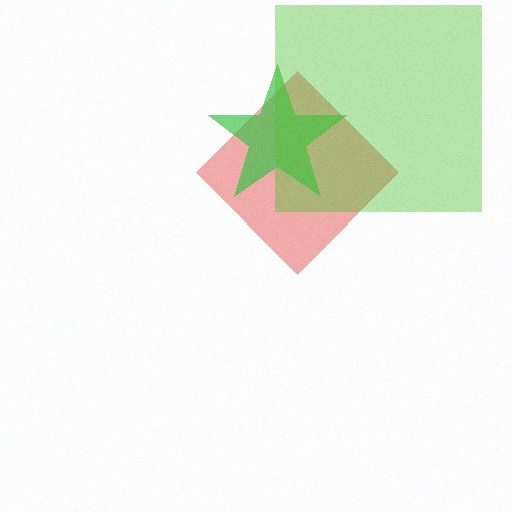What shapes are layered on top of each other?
The layered shapes are: a red diamond, a green star, a lime square.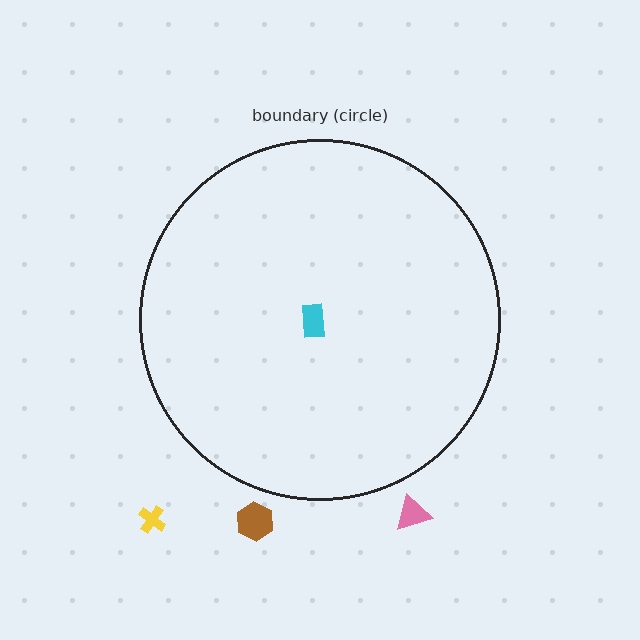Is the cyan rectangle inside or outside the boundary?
Inside.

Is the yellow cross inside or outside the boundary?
Outside.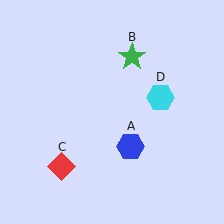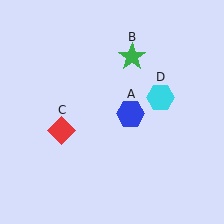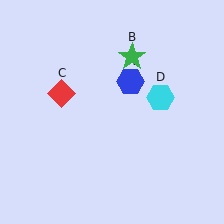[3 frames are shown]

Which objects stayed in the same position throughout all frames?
Green star (object B) and cyan hexagon (object D) remained stationary.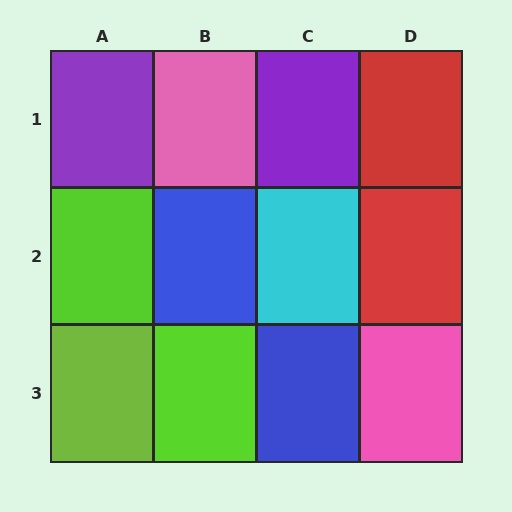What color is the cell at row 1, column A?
Purple.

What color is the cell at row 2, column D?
Red.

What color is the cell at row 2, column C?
Cyan.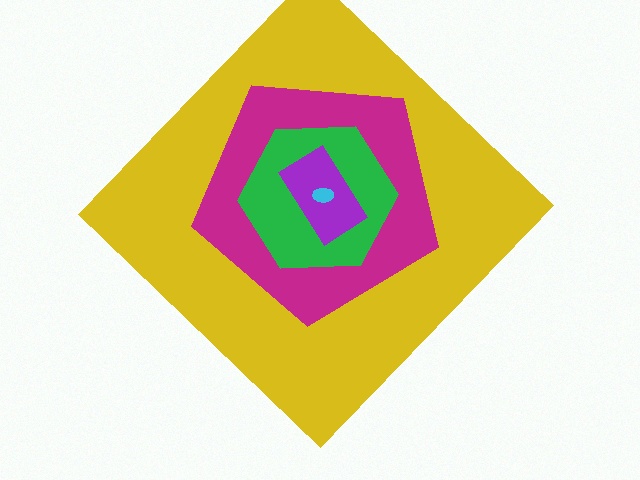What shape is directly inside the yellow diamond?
The magenta pentagon.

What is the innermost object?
The cyan ellipse.